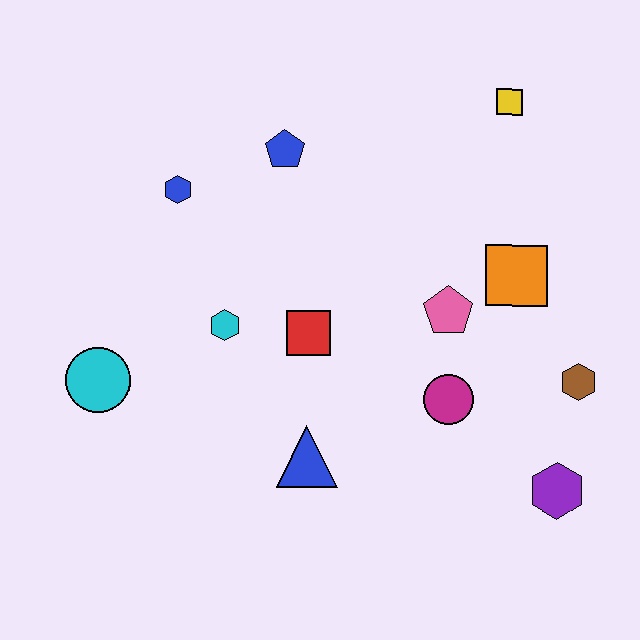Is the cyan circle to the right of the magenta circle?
No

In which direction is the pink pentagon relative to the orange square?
The pink pentagon is to the left of the orange square.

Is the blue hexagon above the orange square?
Yes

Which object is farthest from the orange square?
The cyan circle is farthest from the orange square.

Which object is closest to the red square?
The cyan hexagon is closest to the red square.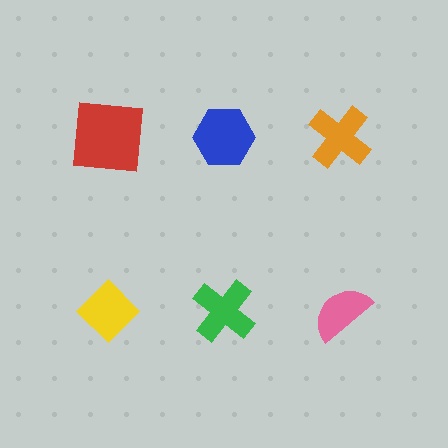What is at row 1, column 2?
A blue hexagon.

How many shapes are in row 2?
3 shapes.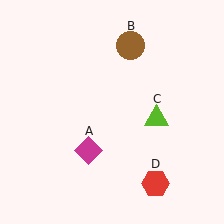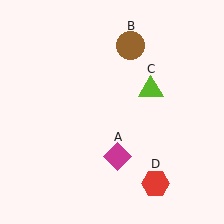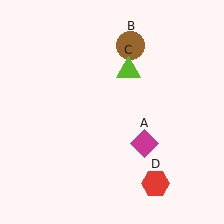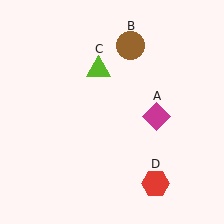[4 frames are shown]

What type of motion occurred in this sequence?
The magenta diamond (object A), lime triangle (object C) rotated counterclockwise around the center of the scene.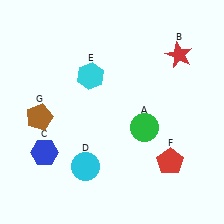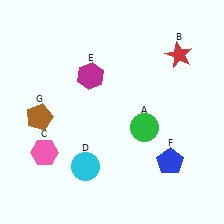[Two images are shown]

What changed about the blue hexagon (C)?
In Image 1, C is blue. In Image 2, it changed to pink.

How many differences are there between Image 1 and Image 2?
There are 3 differences between the two images.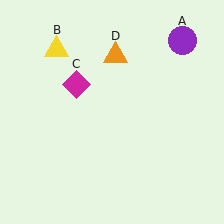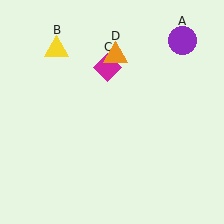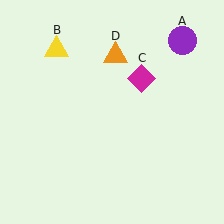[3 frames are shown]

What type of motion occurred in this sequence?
The magenta diamond (object C) rotated clockwise around the center of the scene.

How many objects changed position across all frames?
1 object changed position: magenta diamond (object C).